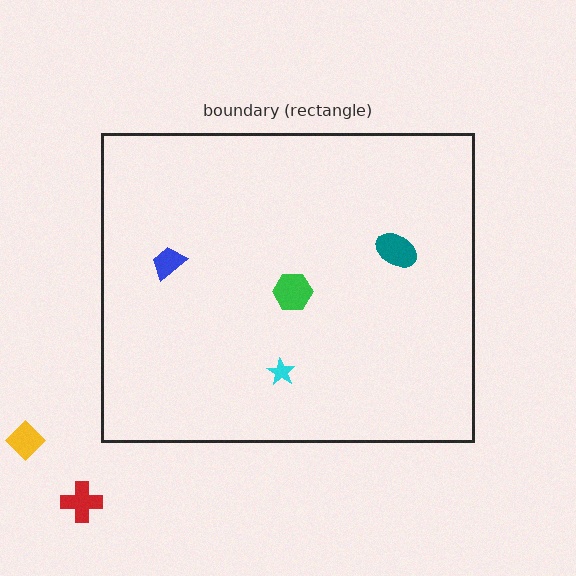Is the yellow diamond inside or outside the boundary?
Outside.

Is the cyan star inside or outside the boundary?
Inside.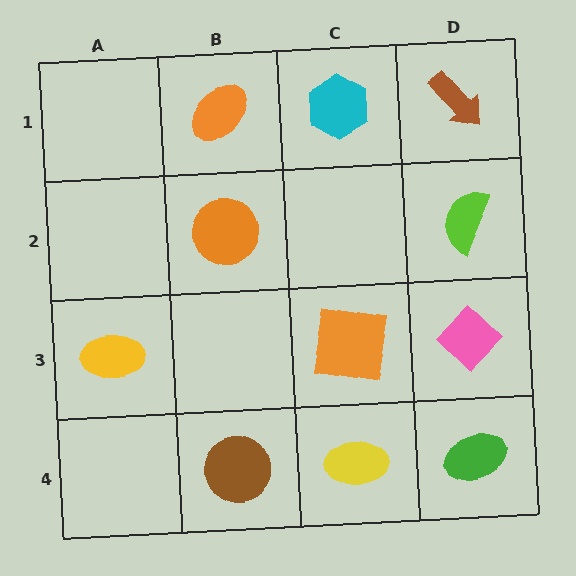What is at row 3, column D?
A pink diamond.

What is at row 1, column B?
An orange ellipse.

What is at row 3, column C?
An orange square.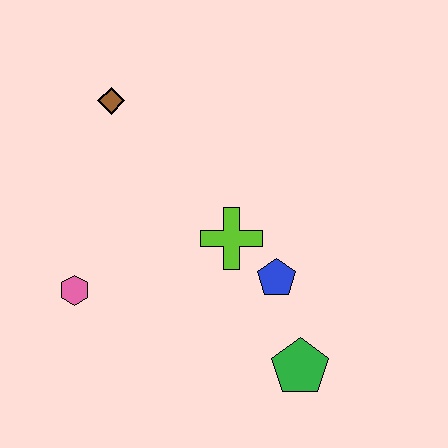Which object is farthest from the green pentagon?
The brown diamond is farthest from the green pentagon.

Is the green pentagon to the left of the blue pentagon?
No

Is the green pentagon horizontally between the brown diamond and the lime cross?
No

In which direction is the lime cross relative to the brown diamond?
The lime cross is below the brown diamond.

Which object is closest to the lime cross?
The blue pentagon is closest to the lime cross.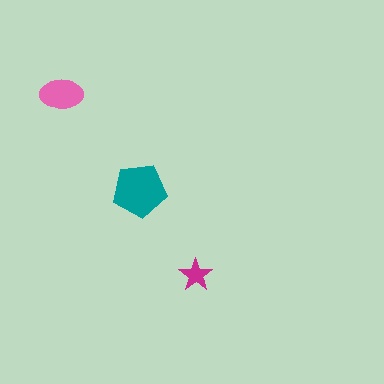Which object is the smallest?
The magenta star.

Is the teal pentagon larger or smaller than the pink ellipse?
Larger.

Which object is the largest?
The teal pentagon.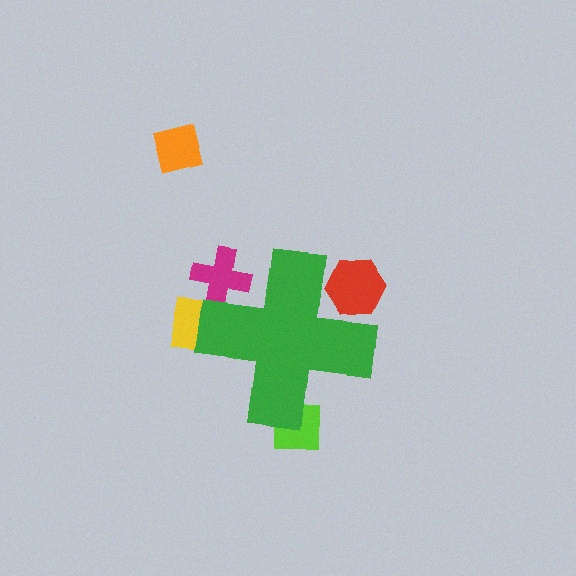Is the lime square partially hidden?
Yes, the lime square is partially hidden behind the green cross.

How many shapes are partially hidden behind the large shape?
4 shapes are partially hidden.